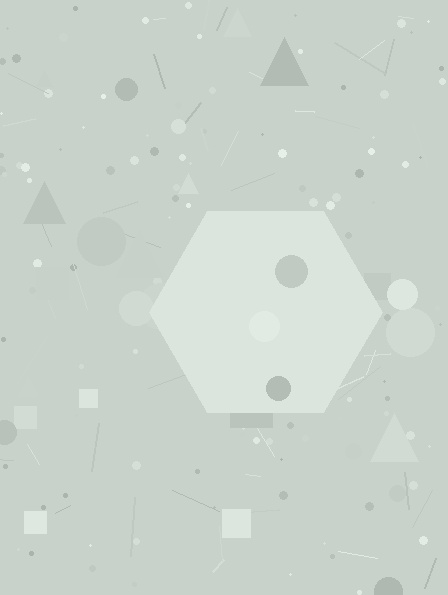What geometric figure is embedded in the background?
A hexagon is embedded in the background.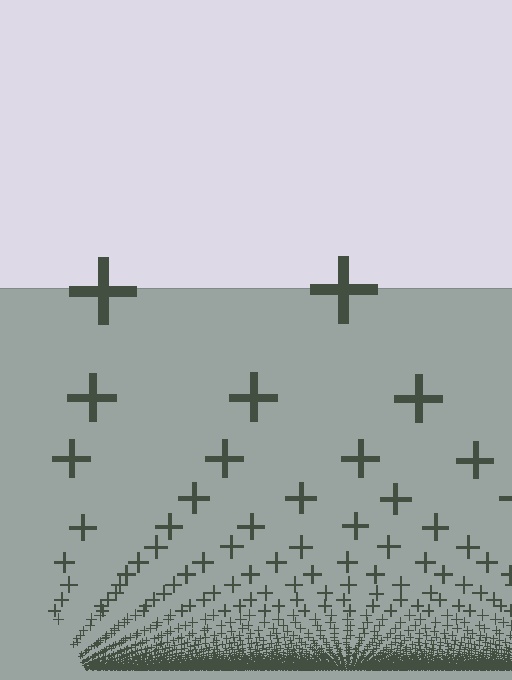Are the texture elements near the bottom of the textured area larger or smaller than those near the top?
Smaller. The gradient is inverted — elements near the bottom are smaller and denser.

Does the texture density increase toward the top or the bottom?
Density increases toward the bottom.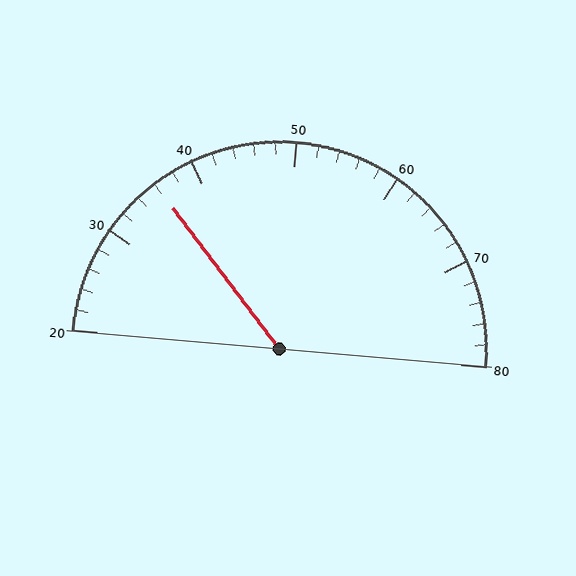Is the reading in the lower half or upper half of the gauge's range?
The reading is in the lower half of the range (20 to 80).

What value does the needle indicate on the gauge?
The needle indicates approximately 36.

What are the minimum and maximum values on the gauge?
The gauge ranges from 20 to 80.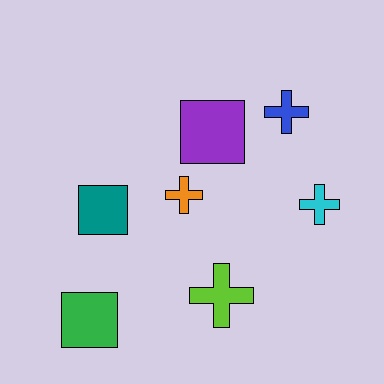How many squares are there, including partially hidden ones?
There are 3 squares.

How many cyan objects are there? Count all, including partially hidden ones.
There is 1 cyan object.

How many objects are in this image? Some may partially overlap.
There are 7 objects.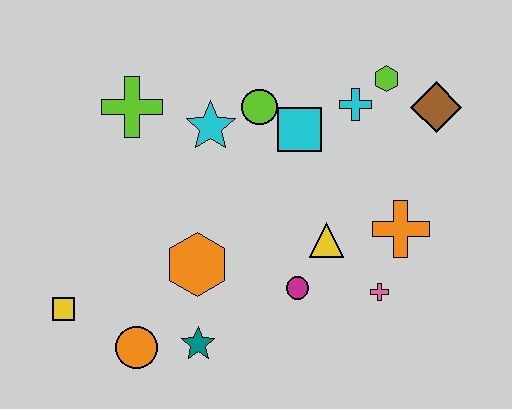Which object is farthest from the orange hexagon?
The brown diamond is farthest from the orange hexagon.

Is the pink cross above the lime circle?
No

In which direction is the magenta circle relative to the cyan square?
The magenta circle is below the cyan square.